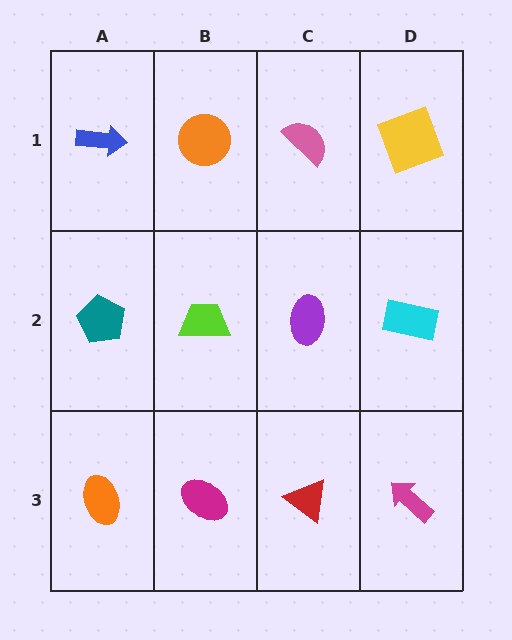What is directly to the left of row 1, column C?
An orange circle.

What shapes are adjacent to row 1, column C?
A purple ellipse (row 2, column C), an orange circle (row 1, column B), a yellow square (row 1, column D).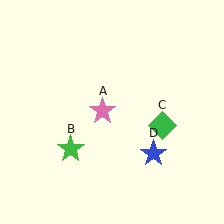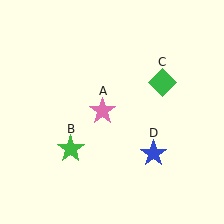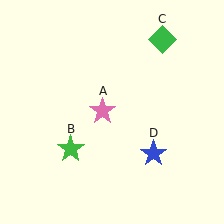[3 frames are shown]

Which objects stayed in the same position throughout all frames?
Pink star (object A) and green star (object B) and blue star (object D) remained stationary.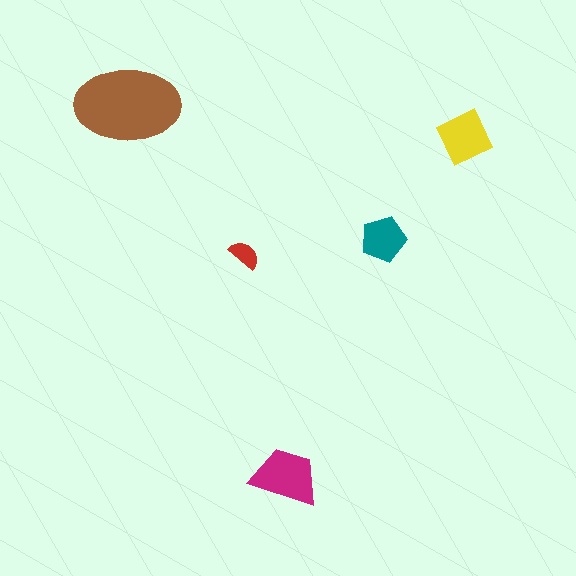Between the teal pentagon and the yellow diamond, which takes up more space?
The yellow diamond.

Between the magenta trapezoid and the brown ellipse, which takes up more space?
The brown ellipse.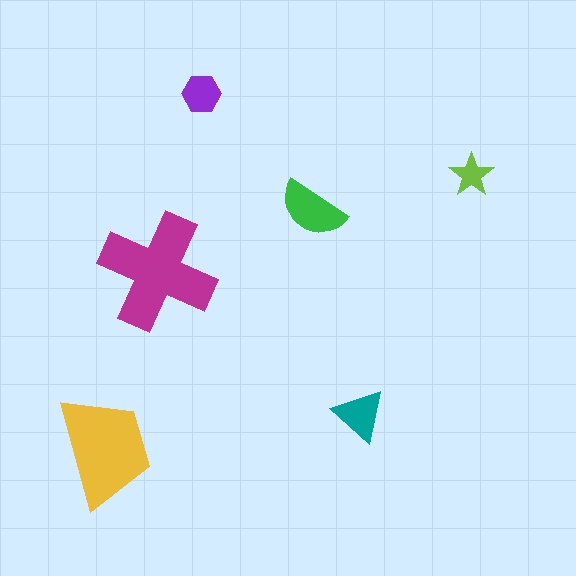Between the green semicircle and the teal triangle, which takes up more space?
The green semicircle.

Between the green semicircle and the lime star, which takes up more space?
The green semicircle.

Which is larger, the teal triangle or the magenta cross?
The magenta cross.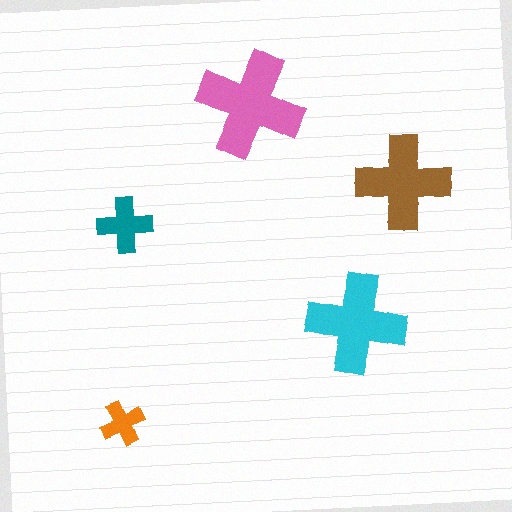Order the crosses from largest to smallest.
the pink one, the cyan one, the brown one, the teal one, the orange one.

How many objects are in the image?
There are 5 objects in the image.